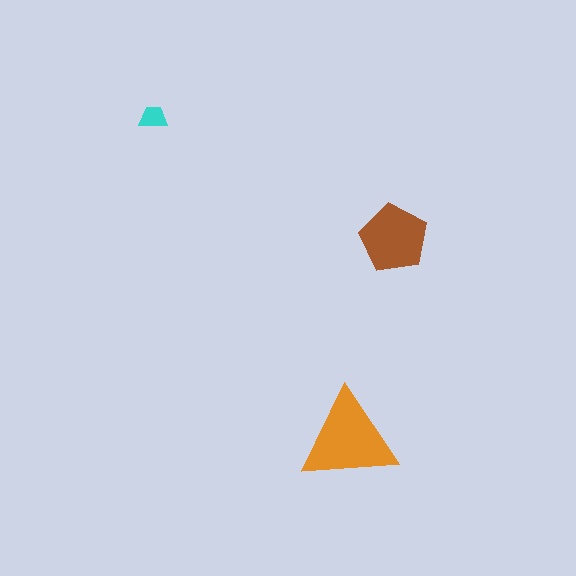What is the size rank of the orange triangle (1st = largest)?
1st.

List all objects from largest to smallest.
The orange triangle, the brown pentagon, the cyan trapezoid.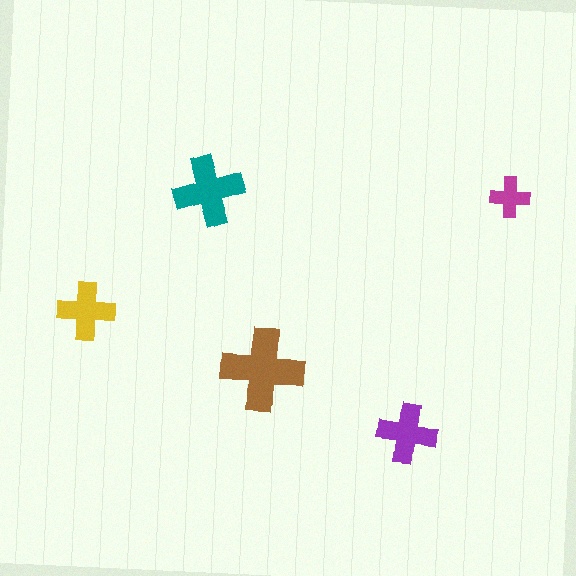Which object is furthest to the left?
The yellow cross is leftmost.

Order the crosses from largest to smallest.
the brown one, the teal one, the purple one, the yellow one, the magenta one.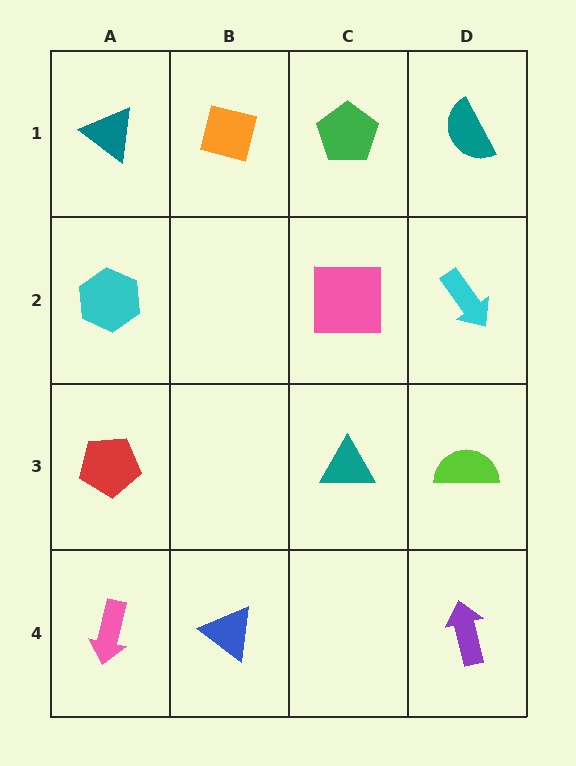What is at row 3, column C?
A teal triangle.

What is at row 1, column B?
An orange square.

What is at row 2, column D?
A cyan arrow.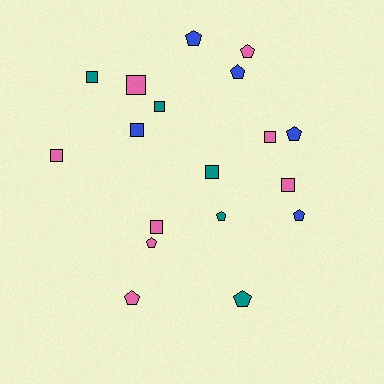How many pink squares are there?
There are 5 pink squares.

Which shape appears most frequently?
Pentagon, with 9 objects.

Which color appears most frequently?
Pink, with 8 objects.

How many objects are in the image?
There are 18 objects.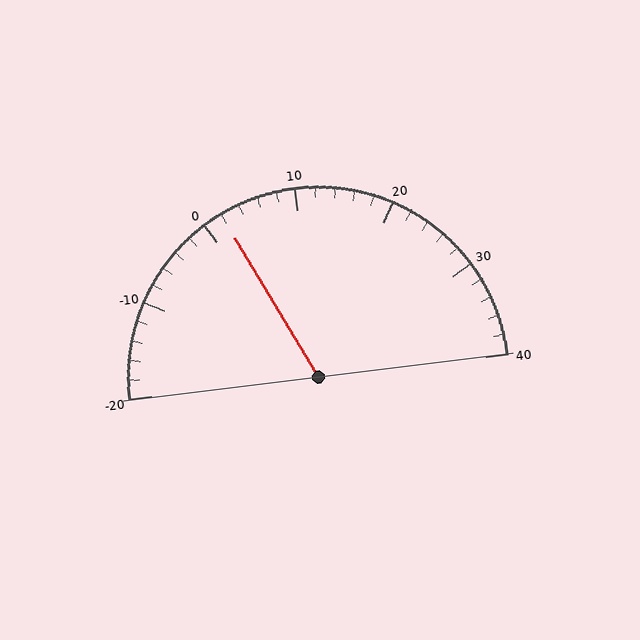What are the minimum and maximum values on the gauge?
The gauge ranges from -20 to 40.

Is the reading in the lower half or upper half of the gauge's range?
The reading is in the lower half of the range (-20 to 40).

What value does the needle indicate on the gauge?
The needle indicates approximately 2.